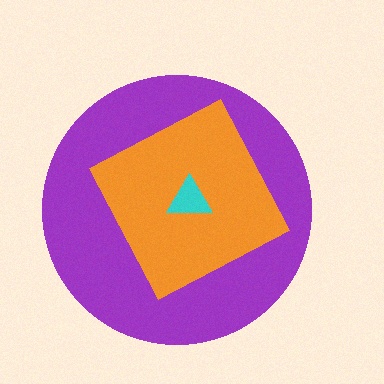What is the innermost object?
The cyan triangle.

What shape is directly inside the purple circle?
The orange diamond.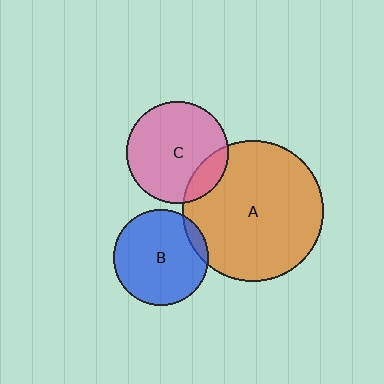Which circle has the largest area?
Circle A (orange).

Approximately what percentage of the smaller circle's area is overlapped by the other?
Approximately 15%.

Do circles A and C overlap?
Yes.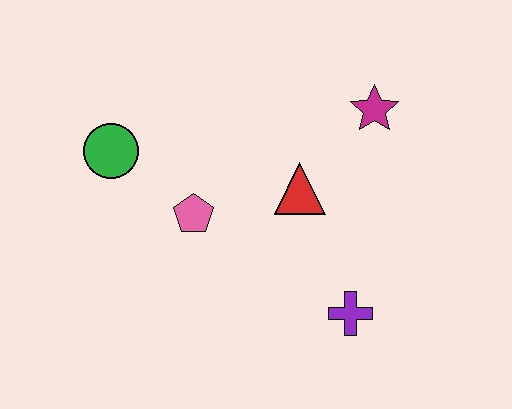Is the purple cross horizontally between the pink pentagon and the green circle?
No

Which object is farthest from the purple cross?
The green circle is farthest from the purple cross.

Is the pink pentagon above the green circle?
No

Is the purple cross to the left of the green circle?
No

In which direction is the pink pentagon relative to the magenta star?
The pink pentagon is to the left of the magenta star.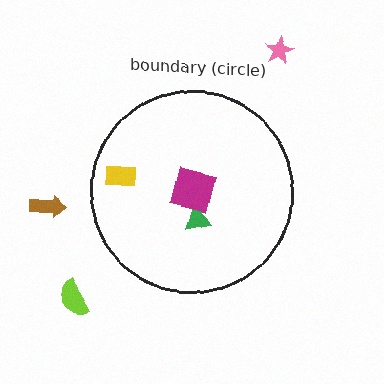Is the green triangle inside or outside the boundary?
Inside.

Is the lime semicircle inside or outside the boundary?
Outside.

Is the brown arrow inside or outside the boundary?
Outside.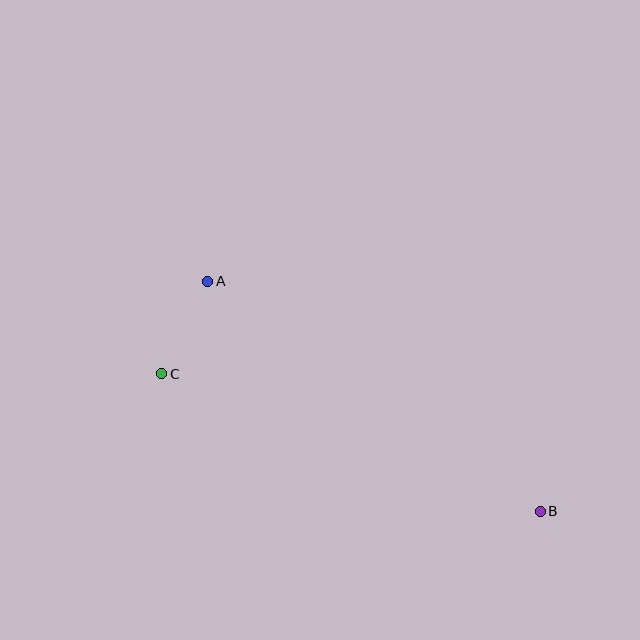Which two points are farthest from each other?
Points A and B are farthest from each other.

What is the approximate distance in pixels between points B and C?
The distance between B and C is approximately 403 pixels.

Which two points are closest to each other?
Points A and C are closest to each other.